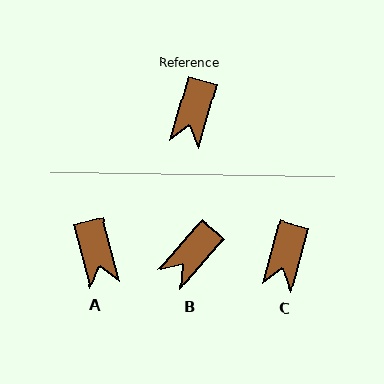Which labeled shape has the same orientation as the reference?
C.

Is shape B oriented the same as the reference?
No, it is off by about 25 degrees.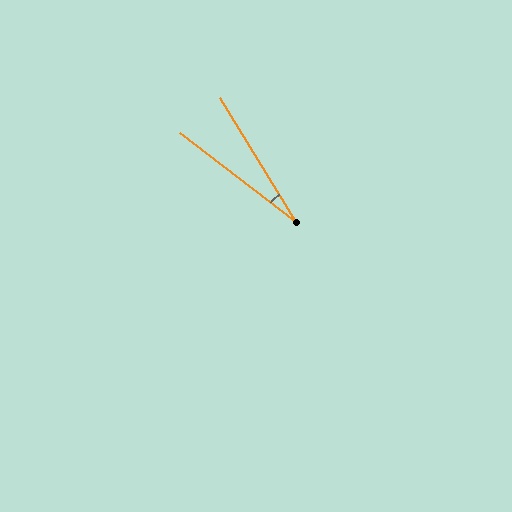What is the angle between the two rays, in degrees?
Approximately 21 degrees.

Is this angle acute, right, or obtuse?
It is acute.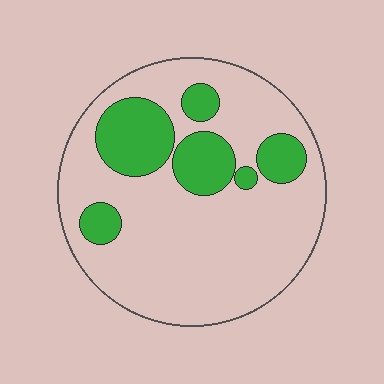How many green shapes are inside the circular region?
6.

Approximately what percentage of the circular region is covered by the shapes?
Approximately 25%.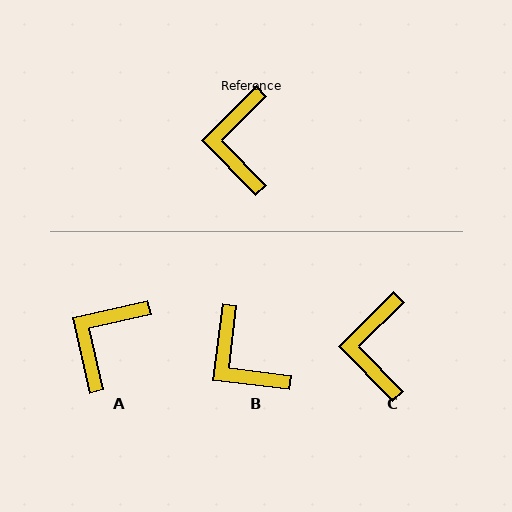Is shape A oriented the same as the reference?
No, it is off by about 32 degrees.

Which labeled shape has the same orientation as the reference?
C.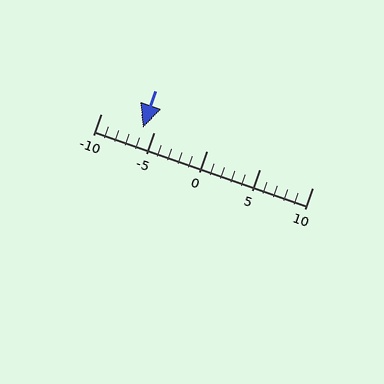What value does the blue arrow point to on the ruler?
The blue arrow points to approximately -6.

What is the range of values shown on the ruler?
The ruler shows values from -10 to 10.